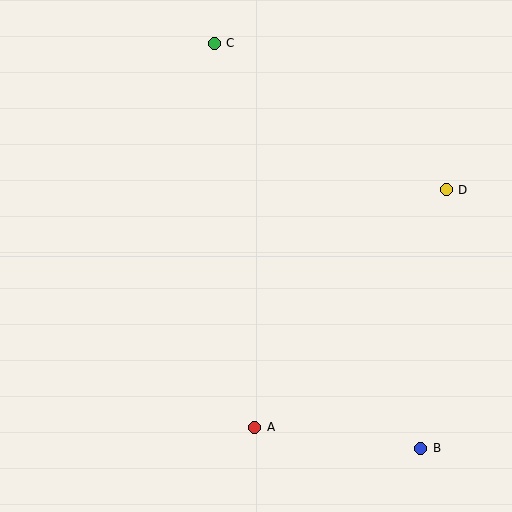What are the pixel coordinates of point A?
Point A is at (255, 427).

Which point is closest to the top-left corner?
Point C is closest to the top-left corner.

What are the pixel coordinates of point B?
Point B is at (421, 448).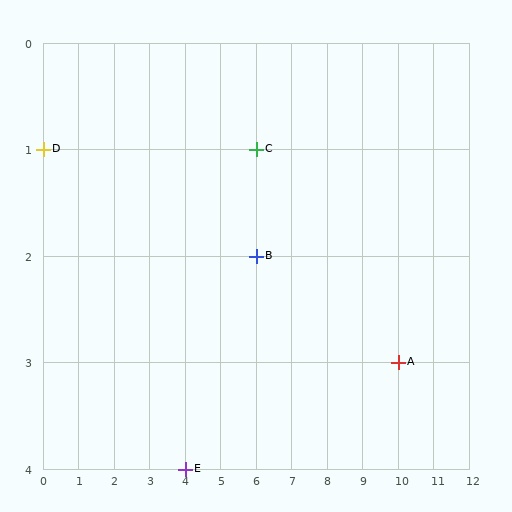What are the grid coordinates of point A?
Point A is at grid coordinates (10, 3).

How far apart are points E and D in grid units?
Points E and D are 4 columns and 3 rows apart (about 5.0 grid units diagonally).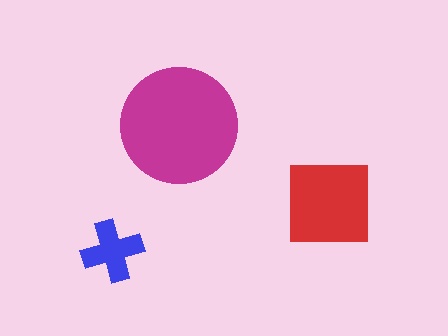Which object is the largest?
The magenta circle.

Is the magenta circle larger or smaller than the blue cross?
Larger.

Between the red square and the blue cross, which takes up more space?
The red square.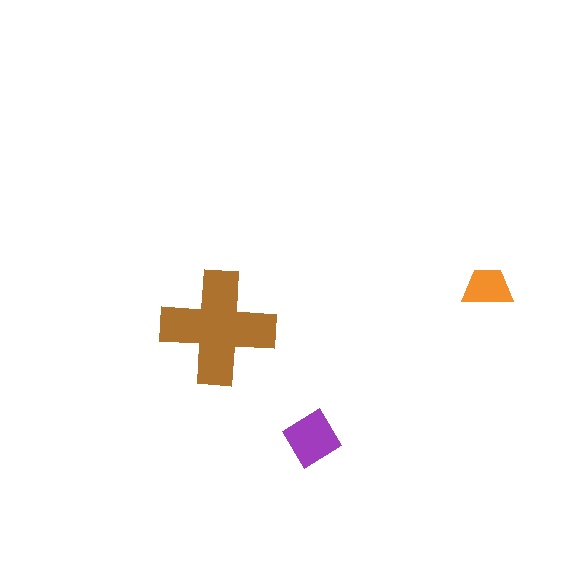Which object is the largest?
The brown cross.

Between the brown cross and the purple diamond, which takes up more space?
The brown cross.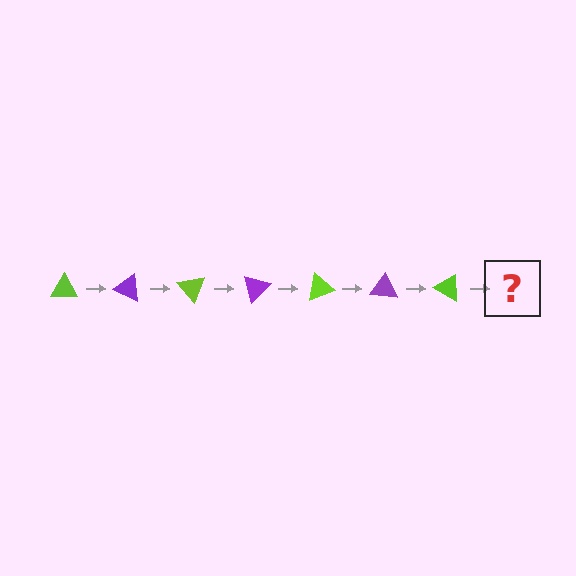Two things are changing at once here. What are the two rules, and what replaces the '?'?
The two rules are that it rotates 25 degrees each step and the color cycles through lime and purple. The '?' should be a purple triangle, rotated 175 degrees from the start.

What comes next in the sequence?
The next element should be a purple triangle, rotated 175 degrees from the start.